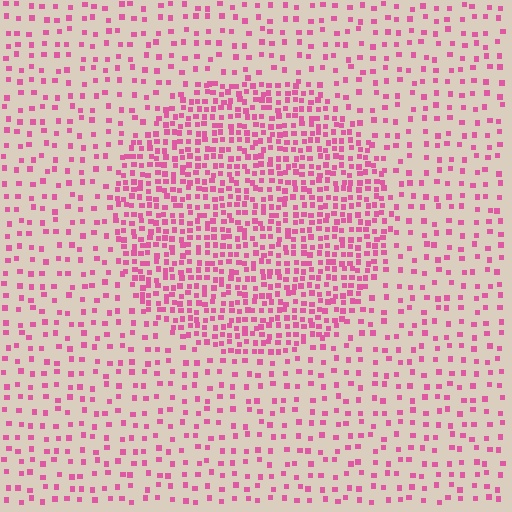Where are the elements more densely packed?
The elements are more densely packed inside the circle boundary.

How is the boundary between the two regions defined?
The boundary is defined by a change in element density (approximately 2.5x ratio). All elements are the same color, size, and shape.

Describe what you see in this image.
The image contains small pink elements arranged at two different densities. A circle-shaped region is visible where the elements are more densely packed than the surrounding area.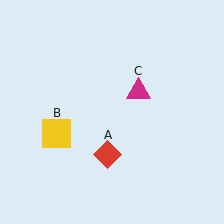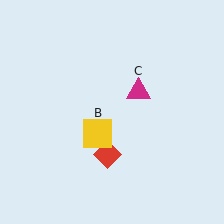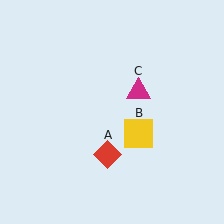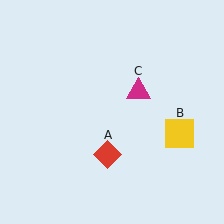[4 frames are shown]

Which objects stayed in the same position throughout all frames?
Red diamond (object A) and magenta triangle (object C) remained stationary.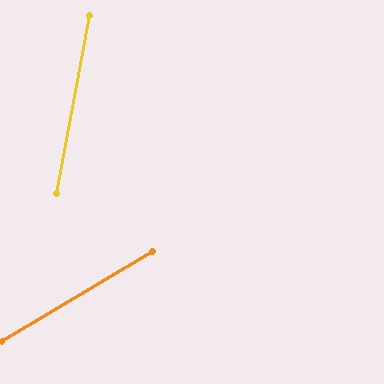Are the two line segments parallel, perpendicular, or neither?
Neither parallel nor perpendicular — they differ by about 48°.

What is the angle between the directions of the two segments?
Approximately 48 degrees.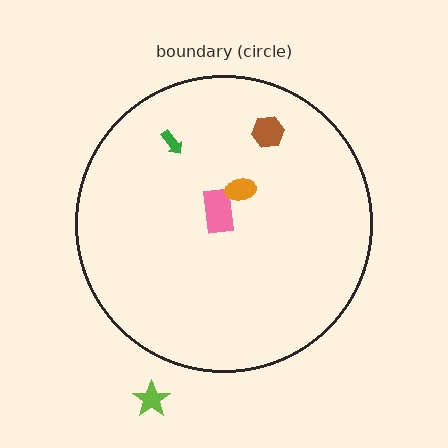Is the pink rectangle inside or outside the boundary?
Inside.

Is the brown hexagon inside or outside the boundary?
Inside.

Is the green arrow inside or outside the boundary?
Inside.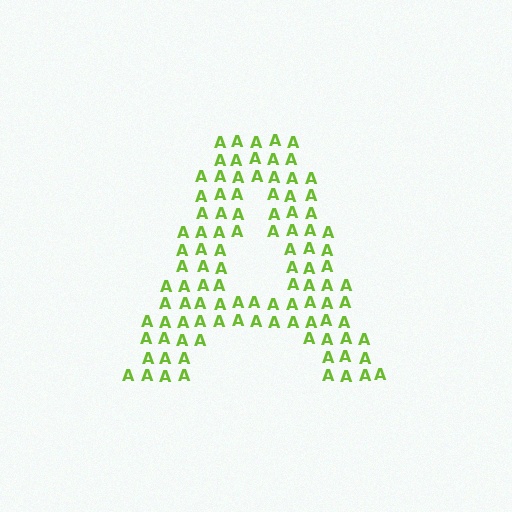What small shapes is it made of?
It is made of small letter A's.